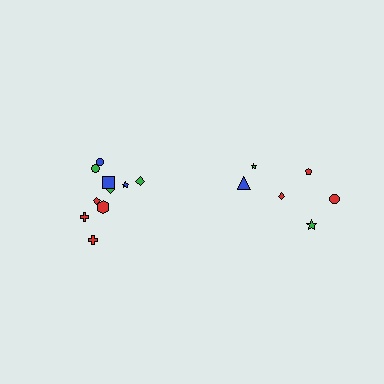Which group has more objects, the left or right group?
The left group.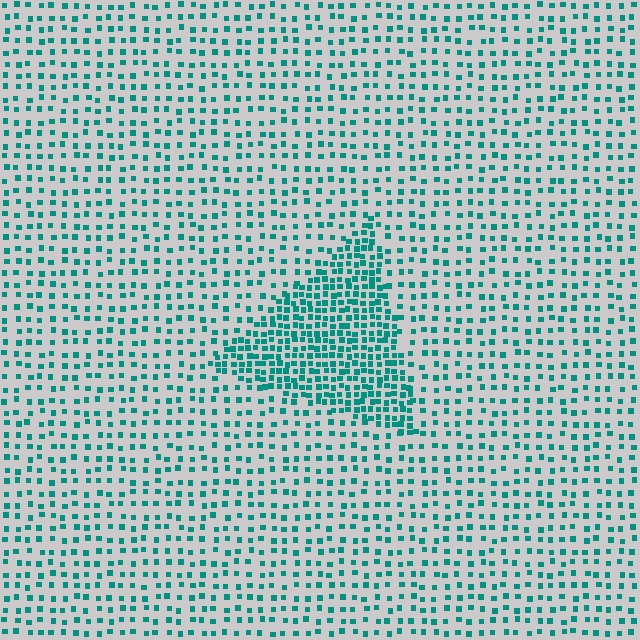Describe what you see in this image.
The image contains small teal elements arranged at two different densities. A triangle-shaped region is visible where the elements are more densely packed than the surrounding area.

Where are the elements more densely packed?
The elements are more densely packed inside the triangle boundary.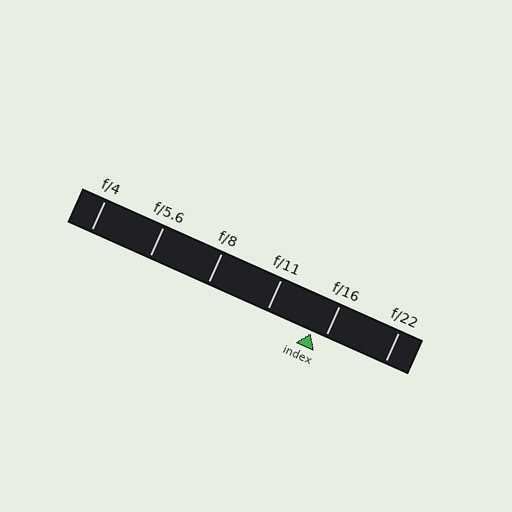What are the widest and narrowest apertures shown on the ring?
The widest aperture shown is f/4 and the narrowest is f/22.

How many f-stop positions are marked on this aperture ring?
There are 6 f-stop positions marked.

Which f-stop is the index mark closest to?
The index mark is closest to f/16.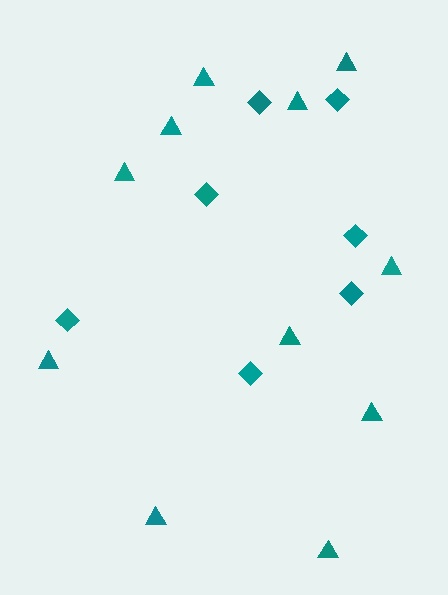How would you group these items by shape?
There are 2 groups: one group of triangles (11) and one group of diamonds (7).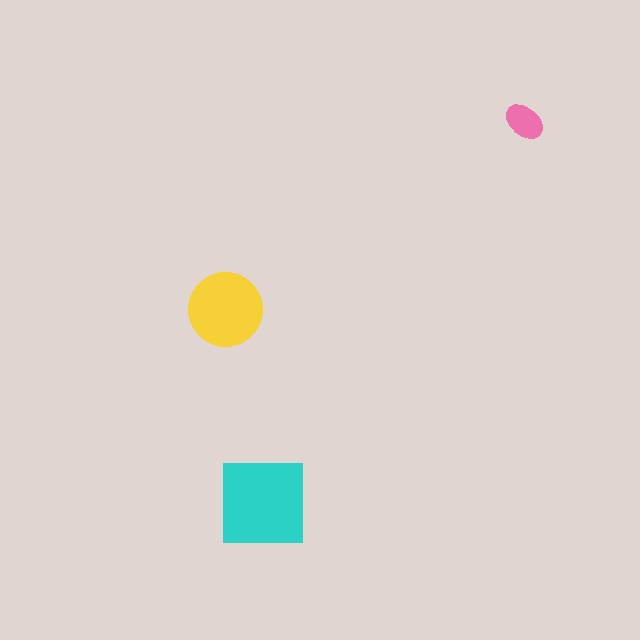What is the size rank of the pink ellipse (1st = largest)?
3rd.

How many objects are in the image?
There are 3 objects in the image.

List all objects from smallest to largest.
The pink ellipse, the yellow circle, the cyan square.